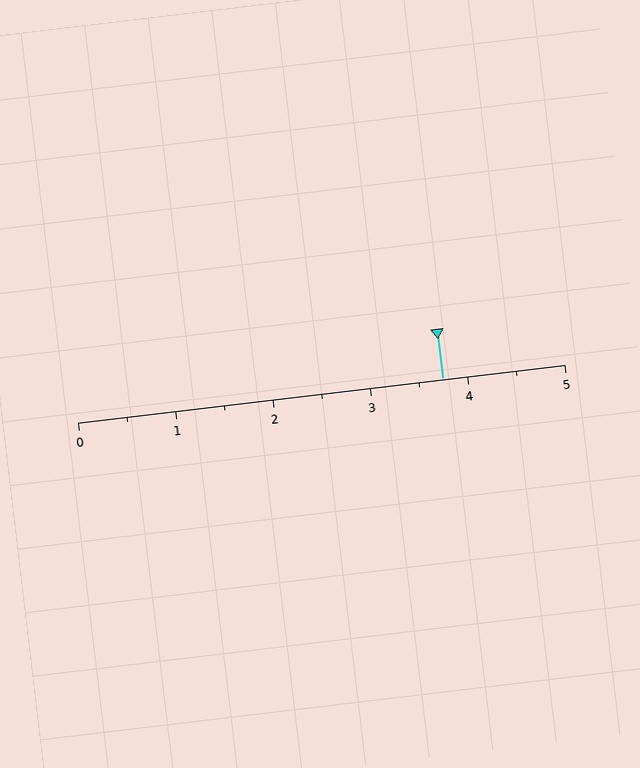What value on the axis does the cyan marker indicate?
The marker indicates approximately 3.8.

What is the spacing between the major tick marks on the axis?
The major ticks are spaced 1 apart.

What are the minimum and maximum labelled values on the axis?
The axis runs from 0 to 5.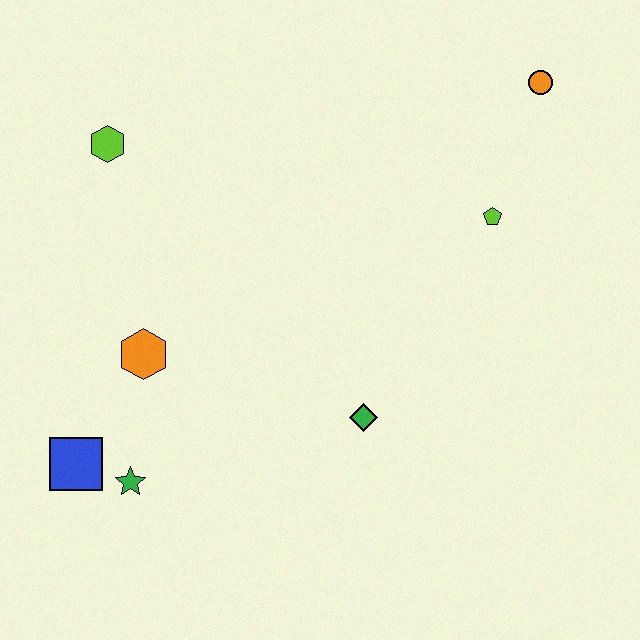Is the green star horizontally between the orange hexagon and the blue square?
Yes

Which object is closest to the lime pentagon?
The orange circle is closest to the lime pentagon.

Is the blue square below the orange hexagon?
Yes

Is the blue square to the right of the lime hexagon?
No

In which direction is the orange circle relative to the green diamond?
The orange circle is above the green diamond.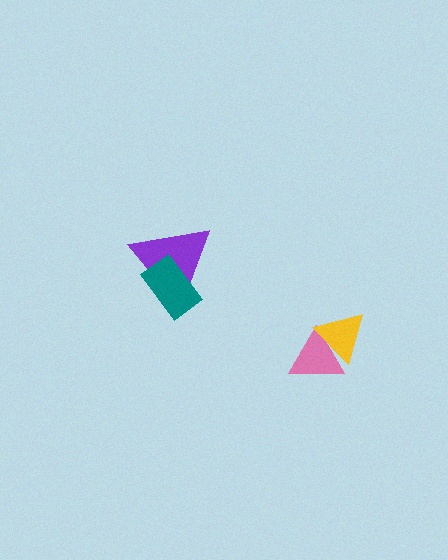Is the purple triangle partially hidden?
Yes, it is partially covered by another shape.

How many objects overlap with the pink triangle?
1 object overlaps with the pink triangle.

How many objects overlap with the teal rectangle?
1 object overlaps with the teal rectangle.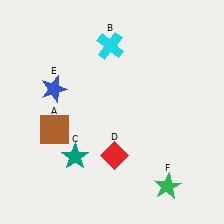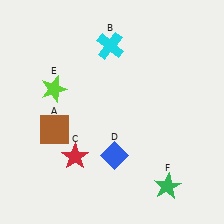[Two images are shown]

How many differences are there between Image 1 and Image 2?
There are 3 differences between the two images.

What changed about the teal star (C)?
In Image 1, C is teal. In Image 2, it changed to red.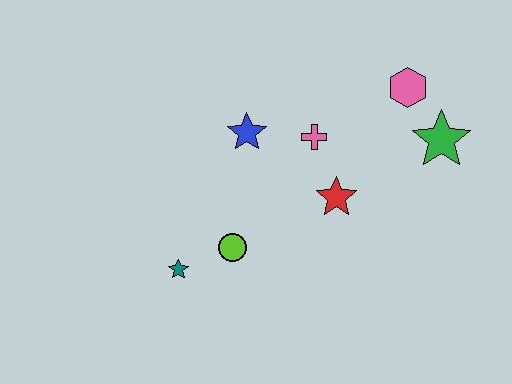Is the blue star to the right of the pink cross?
No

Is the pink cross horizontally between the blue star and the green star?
Yes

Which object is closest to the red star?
The pink cross is closest to the red star.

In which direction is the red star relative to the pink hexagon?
The red star is below the pink hexagon.